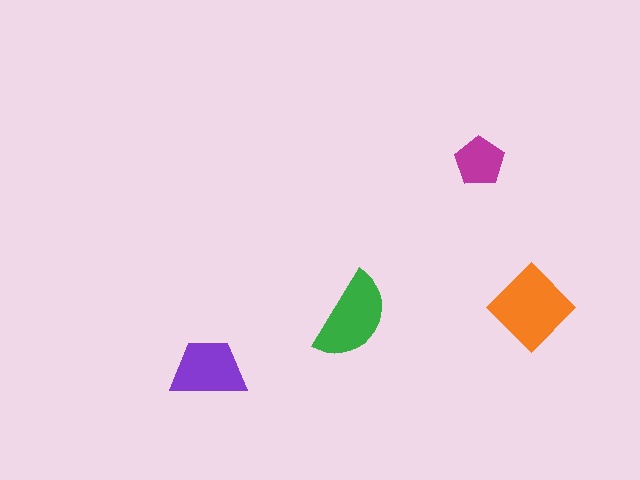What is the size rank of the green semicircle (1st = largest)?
2nd.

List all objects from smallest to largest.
The magenta pentagon, the purple trapezoid, the green semicircle, the orange diamond.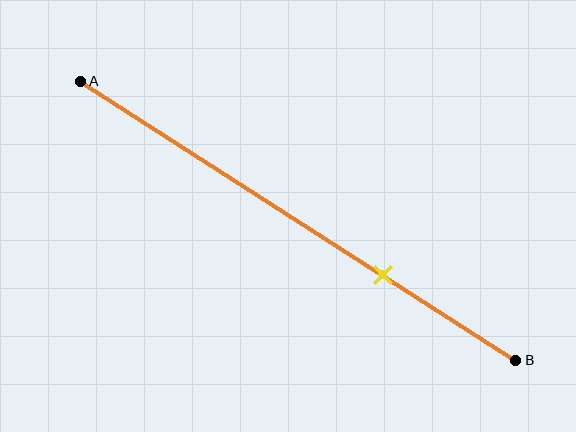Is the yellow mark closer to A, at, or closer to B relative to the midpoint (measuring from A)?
The yellow mark is closer to point B than the midpoint of segment AB.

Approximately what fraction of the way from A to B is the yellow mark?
The yellow mark is approximately 70% of the way from A to B.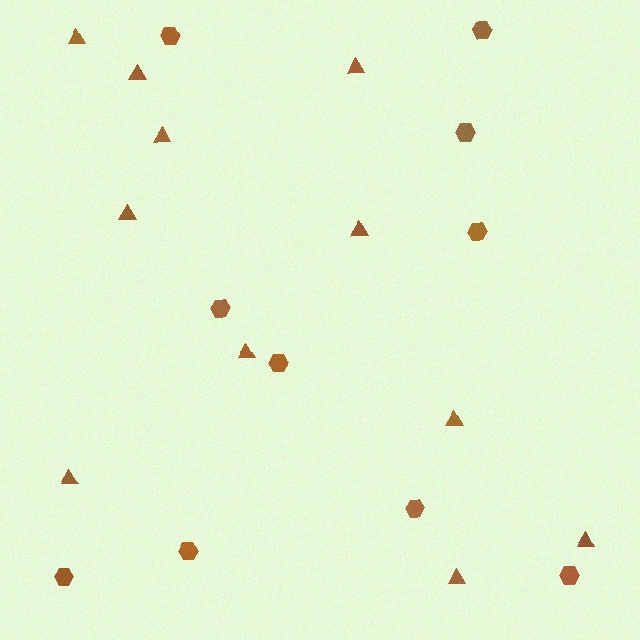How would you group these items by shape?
There are 2 groups: one group of triangles (11) and one group of hexagons (10).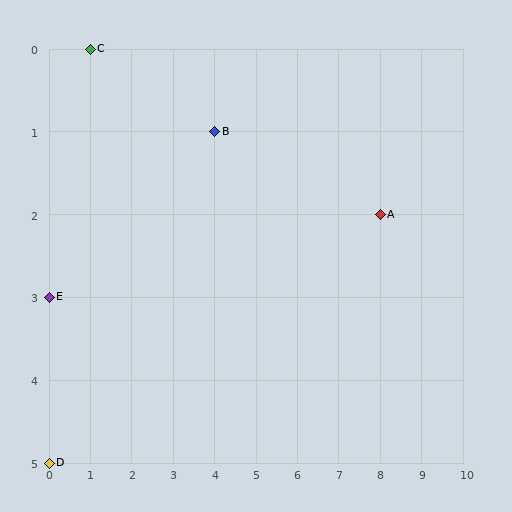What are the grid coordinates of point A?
Point A is at grid coordinates (8, 2).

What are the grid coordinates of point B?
Point B is at grid coordinates (4, 1).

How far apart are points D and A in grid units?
Points D and A are 8 columns and 3 rows apart (about 8.5 grid units diagonally).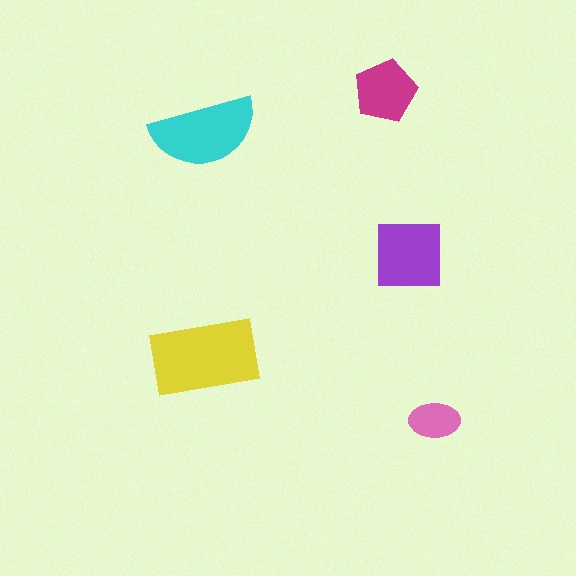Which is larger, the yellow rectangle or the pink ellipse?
The yellow rectangle.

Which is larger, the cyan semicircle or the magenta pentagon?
The cyan semicircle.